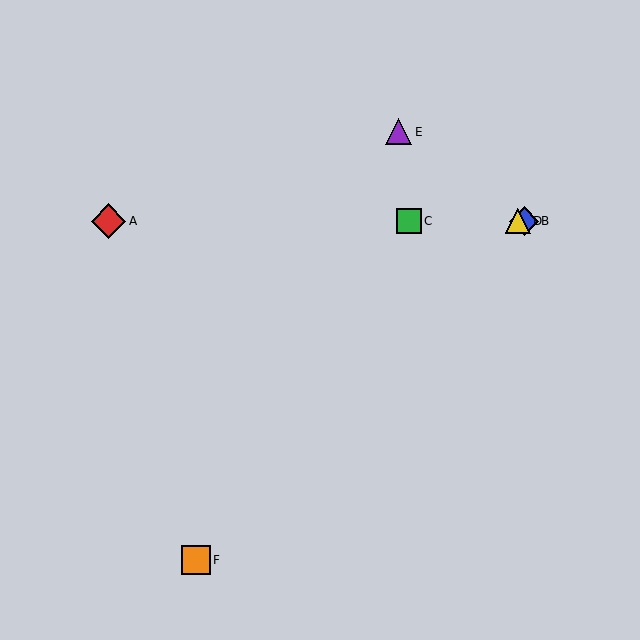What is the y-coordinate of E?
Object E is at y≈132.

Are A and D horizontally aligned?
Yes, both are at y≈221.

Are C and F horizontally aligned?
No, C is at y≈221 and F is at y≈560.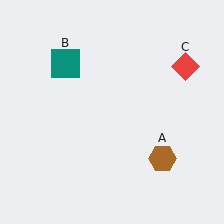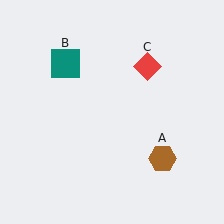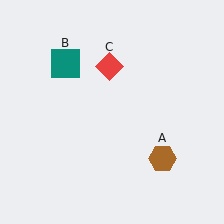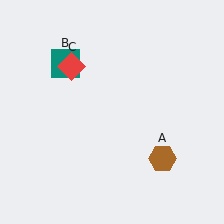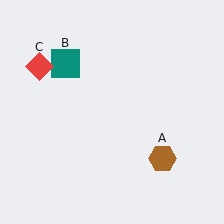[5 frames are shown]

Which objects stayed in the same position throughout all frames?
Brown hexagon (object A) and teal square (object B) remained stationary.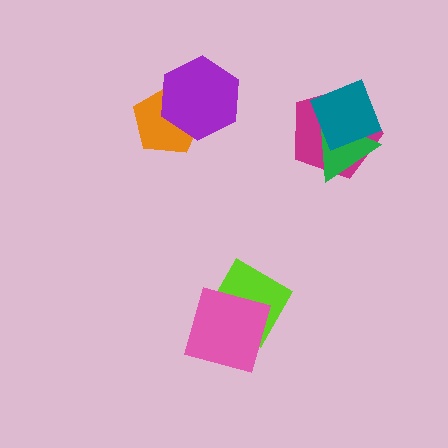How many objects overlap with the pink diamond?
1 object overlaps with the pink diamond.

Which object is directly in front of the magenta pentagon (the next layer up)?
The green triangle is directly in front of the magenta pentagon.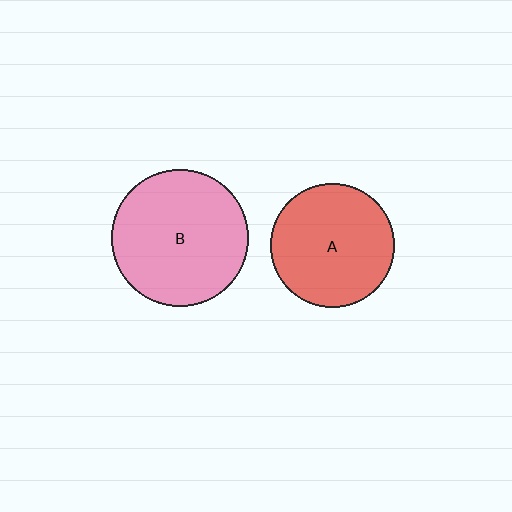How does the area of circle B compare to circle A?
Approximately 1.2 times.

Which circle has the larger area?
Circle B (pink).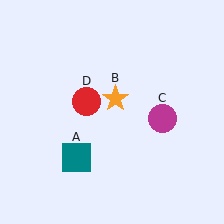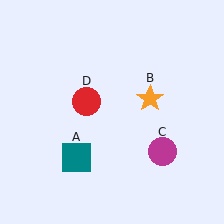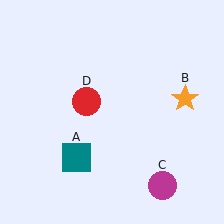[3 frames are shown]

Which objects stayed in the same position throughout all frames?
Teal square (object A) and red circle (object D) remained stationary.